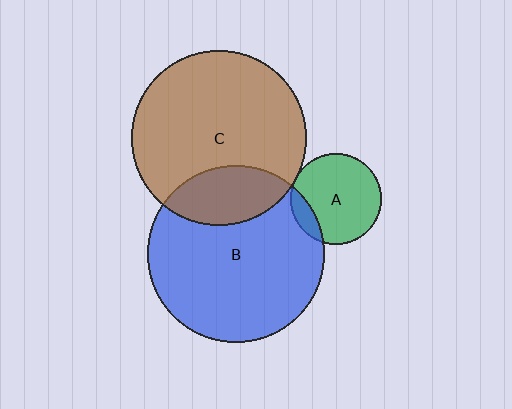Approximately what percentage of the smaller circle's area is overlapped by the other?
Approximately 5%.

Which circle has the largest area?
Circle B (blue).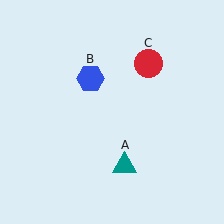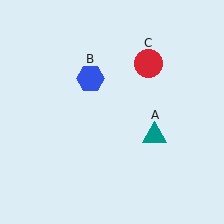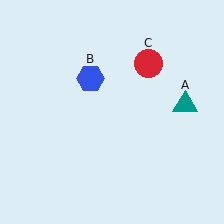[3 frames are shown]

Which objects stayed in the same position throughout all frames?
Blue hexagon (object B) and red circle (object C) remained stationary.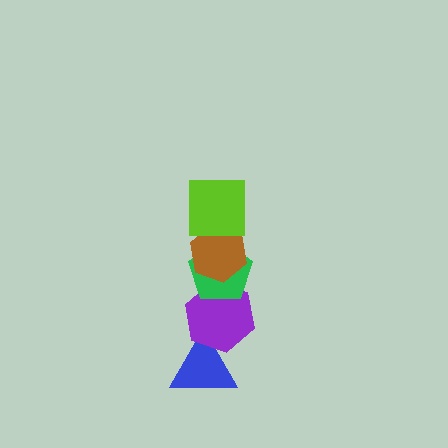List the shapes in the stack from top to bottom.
From top to bottom: the lime square, the brown hexagon, the green pentagon, the purple hexagon, the blue triangle.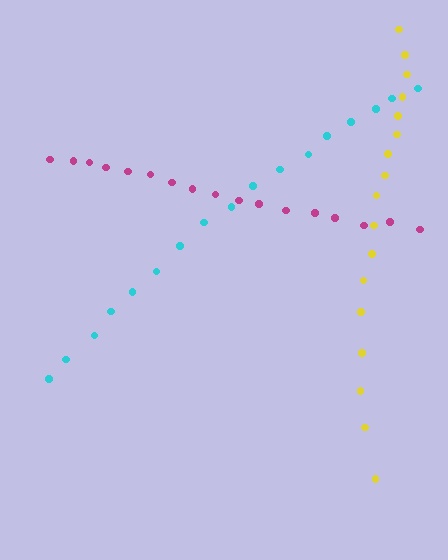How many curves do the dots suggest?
There are 3 distinct paths.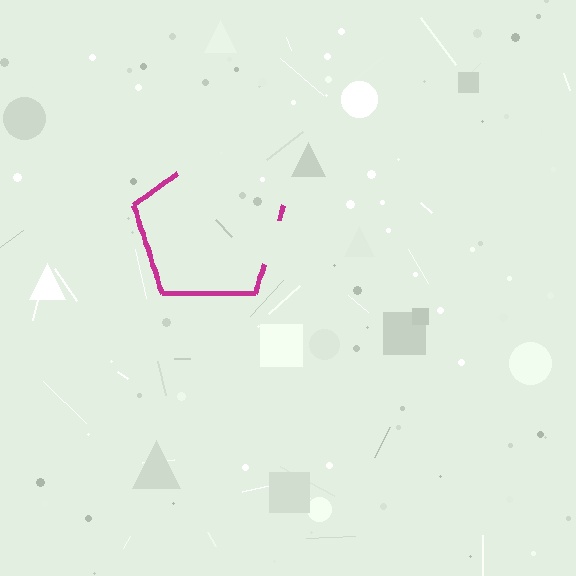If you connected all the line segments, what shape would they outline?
They would outline a pentagon.